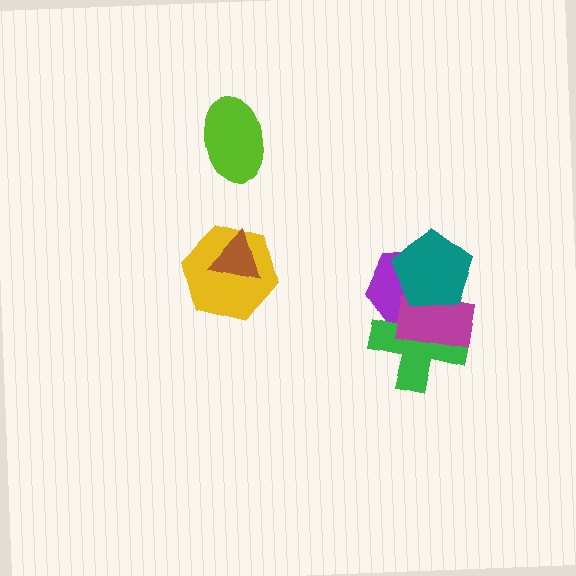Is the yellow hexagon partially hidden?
Yes, it is partially covered by another shape.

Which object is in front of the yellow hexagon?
The brown triangle is in front of the yellow hexagon.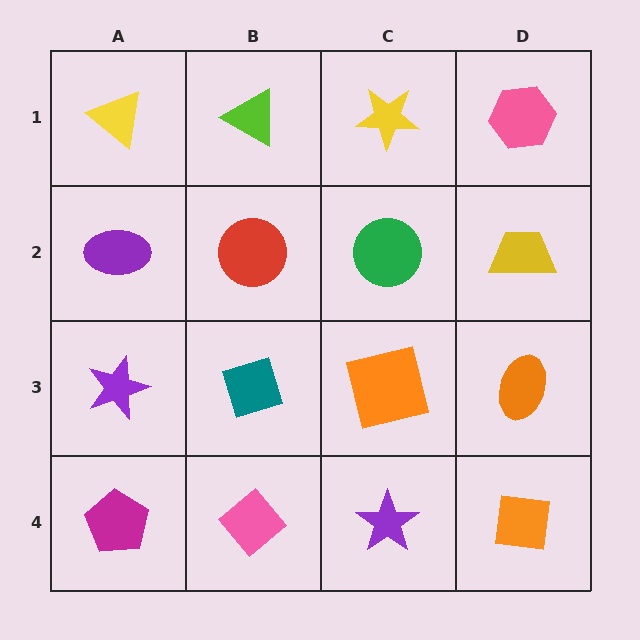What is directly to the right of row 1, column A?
A lime triangle.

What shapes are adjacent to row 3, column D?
A yellow trapezoid (row 2, column D), an orange square (row 4, column D), an orange square (row 3, column C).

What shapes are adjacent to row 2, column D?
A pink hexagon (row 1, column D), an orange ellipse (row 3, column D), a green circle (row 2, column C).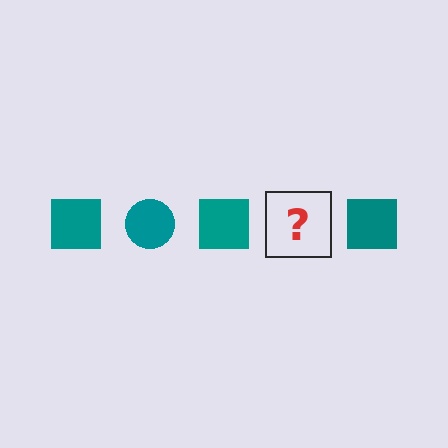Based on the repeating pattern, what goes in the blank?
The blank should be a teal circle.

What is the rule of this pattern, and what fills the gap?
The rule is that the pattern cycles through square, circle shapes in teal. The gap should be filled with a teal circle.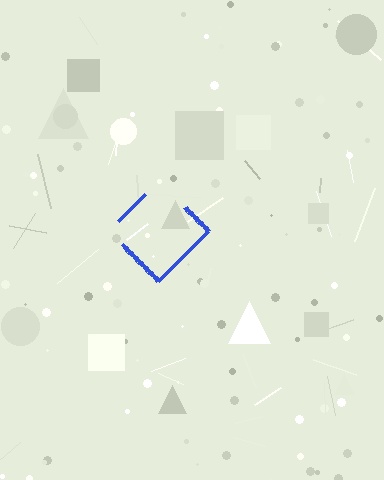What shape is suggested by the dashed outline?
The dashed outline suggests a diamond.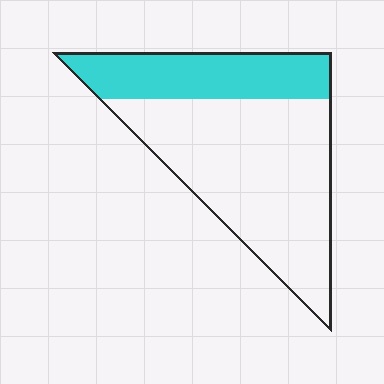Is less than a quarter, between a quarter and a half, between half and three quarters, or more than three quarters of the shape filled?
Between a quarter and a half.